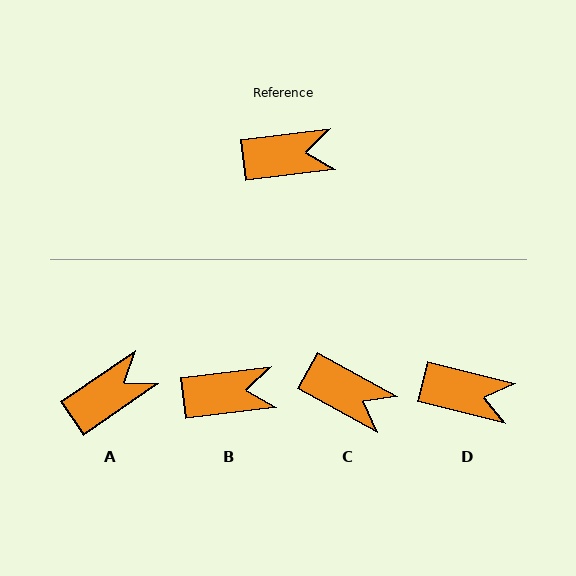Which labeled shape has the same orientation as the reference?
B.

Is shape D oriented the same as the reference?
No, it is off by about 21 degrees.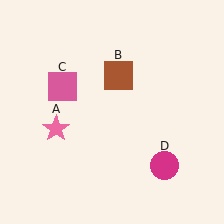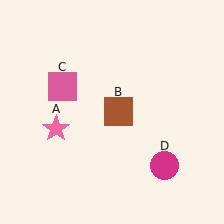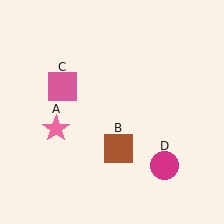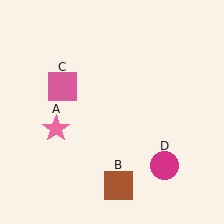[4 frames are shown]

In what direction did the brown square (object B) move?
The brown square (object B) moved down.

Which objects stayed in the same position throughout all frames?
Pink star (object A) and pink square (object C) and magenta circle (object D) remained stationary.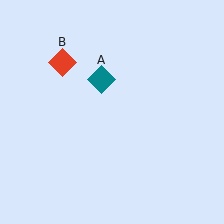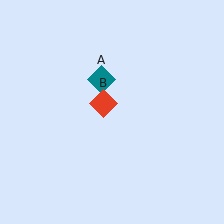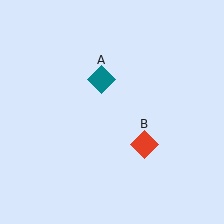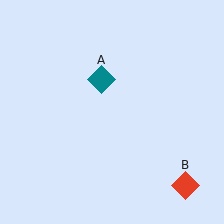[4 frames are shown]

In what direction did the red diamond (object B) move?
The red diamond (object B) moved down and to the right.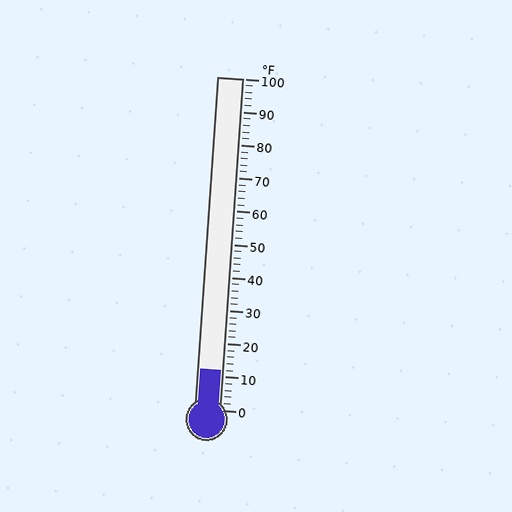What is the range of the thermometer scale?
The thermometer scale ranges from 0°F to 100°F.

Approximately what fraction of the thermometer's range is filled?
The thermometer is filled to approximately 10% of its range.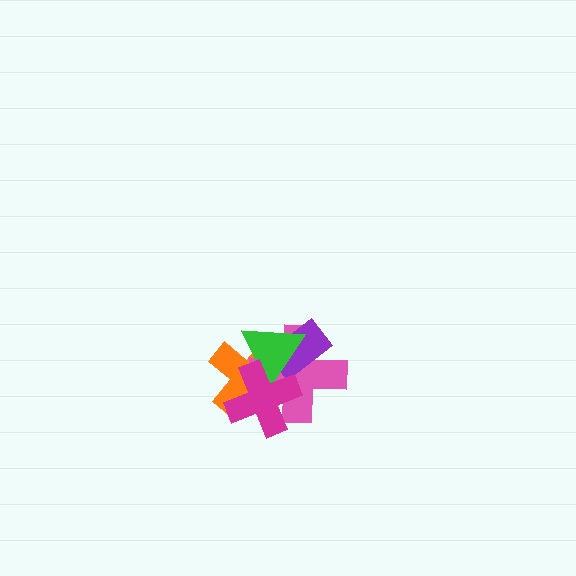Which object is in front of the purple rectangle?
The green triangle is in front of the purple rectangle.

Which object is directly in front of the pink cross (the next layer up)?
The purple rectangle is directly in front of the pink cross.